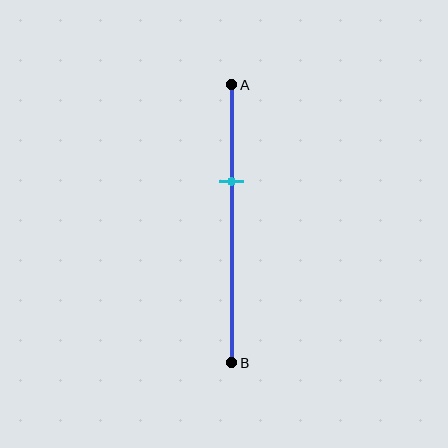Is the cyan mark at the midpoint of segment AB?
No, the mark is at about 35% from A, not at the 50% midpoint.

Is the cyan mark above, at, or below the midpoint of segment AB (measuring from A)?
The cyan mark is above the midpoint of segment AB.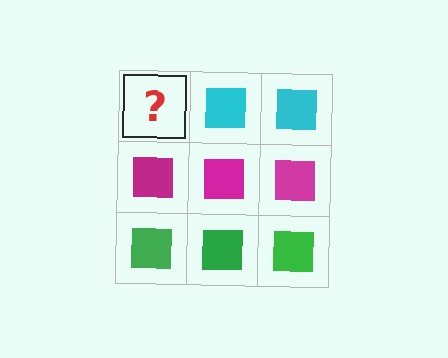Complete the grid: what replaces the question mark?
The question mark should be replaced with a cyan square.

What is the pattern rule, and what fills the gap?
The rule is that each row has a consistent color. The gap should be filled with a cyan square.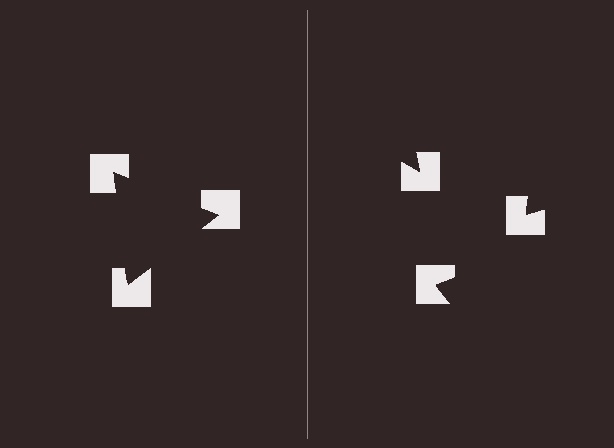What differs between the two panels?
The notched squares are positioned identically on both sides; only the wedge orientations differ. On the left they align to a triangle; on the right they are misaligned.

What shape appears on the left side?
An illusory triangle.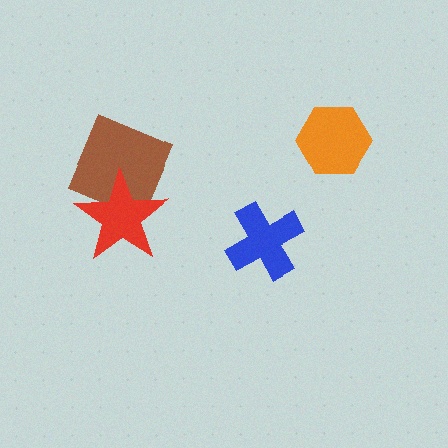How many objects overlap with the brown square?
1 object overlaps with the brown square.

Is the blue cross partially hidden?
No, no other shape covers it.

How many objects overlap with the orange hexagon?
0 objects overlap with the orange hexagon.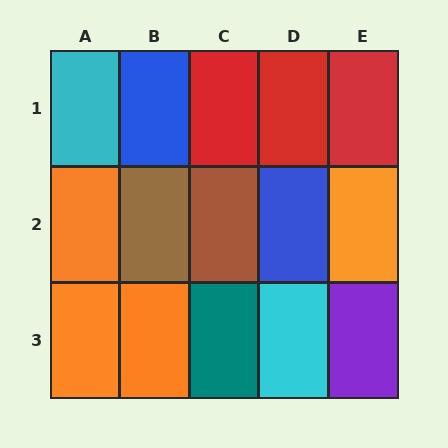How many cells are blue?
2 cells are blue.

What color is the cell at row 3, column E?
Purple.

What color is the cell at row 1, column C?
Red.